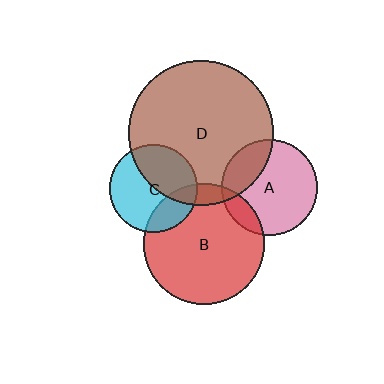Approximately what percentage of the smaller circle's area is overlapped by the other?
Approximately 15%.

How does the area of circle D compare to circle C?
Approximately 2.7 times.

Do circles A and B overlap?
Yes.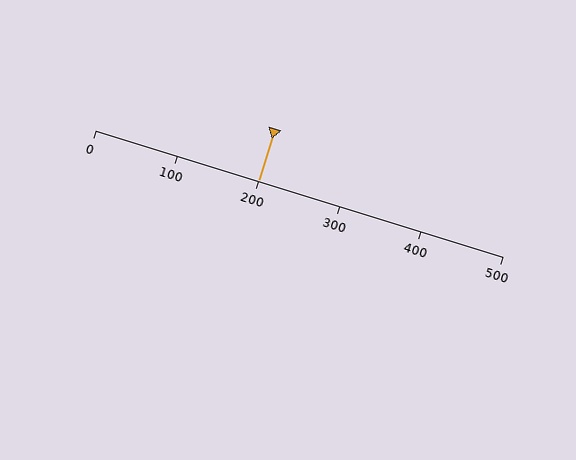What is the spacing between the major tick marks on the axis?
The major ticks are spaced 100 apart.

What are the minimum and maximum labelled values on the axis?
The axis runs from 0 to 500.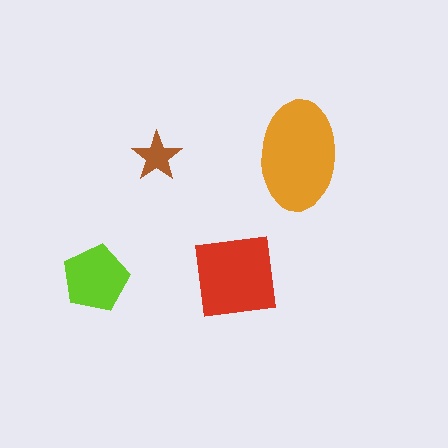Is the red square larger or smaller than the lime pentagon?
Larger.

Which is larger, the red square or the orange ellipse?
The orange ellipse.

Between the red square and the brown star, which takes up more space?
The red square.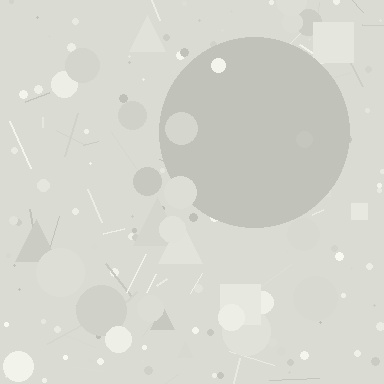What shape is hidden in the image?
A circle is hidden in the image.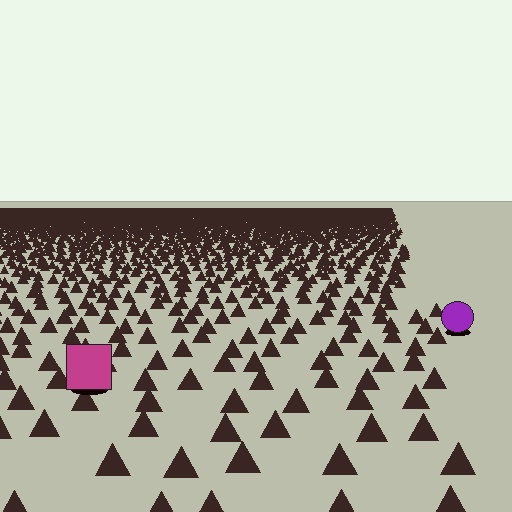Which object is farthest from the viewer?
The purple circle is farthest from the viewer. It appears smaller and the ground texture around it is denser.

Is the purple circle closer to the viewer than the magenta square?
No. The magenta square is closer — you can tell from the texture gradient: the ground texture is coarser near it.